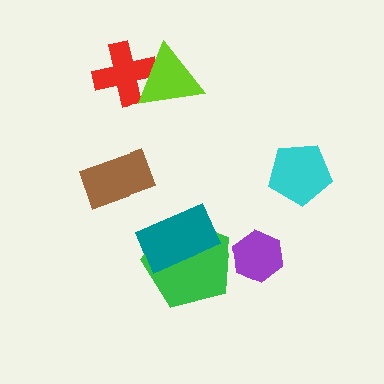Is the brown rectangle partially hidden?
No, no other shape covers it.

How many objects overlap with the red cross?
1 object overlaps with the red cross.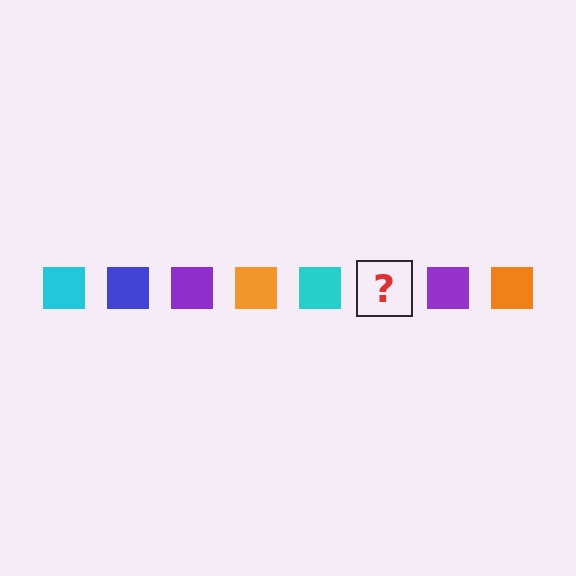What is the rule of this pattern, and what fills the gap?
The rule is that the pattern cycles through cyan, blue, purple, orange squares. The gap should be filled with a blue square.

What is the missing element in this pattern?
The missing element is a blue square.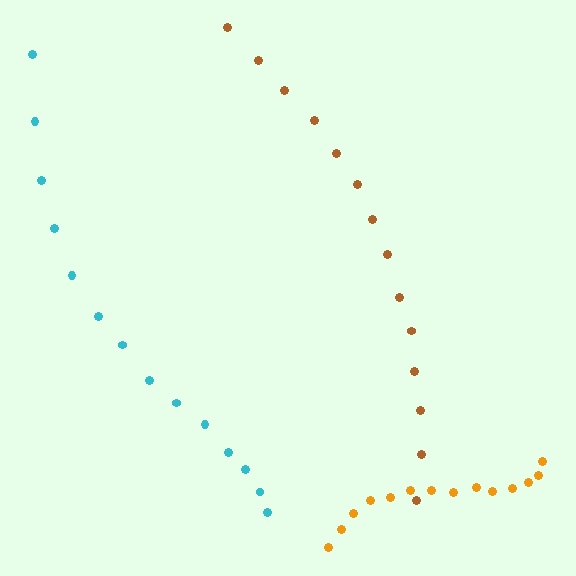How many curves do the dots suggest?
There are 3 distinct paths.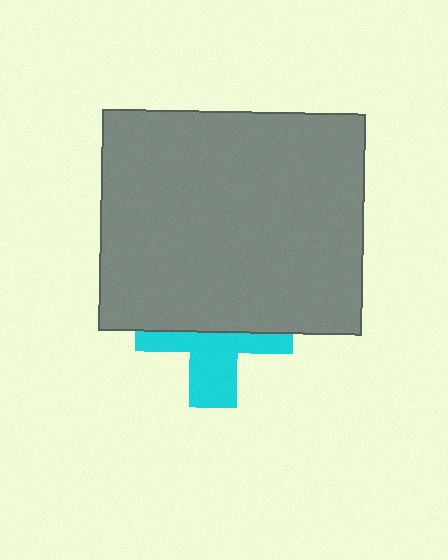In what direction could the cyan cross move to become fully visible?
The cyan cross could move down. That would shift it out from behind the gray rectangle entirely.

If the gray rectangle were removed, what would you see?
You would see the complete cyan cross.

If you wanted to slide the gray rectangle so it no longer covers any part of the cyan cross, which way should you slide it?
Slide it up — that is the most direct way to separate the two shapes.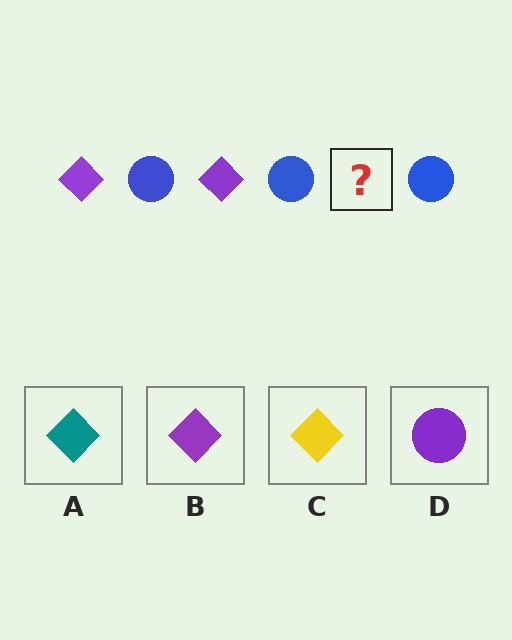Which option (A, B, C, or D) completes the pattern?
B.